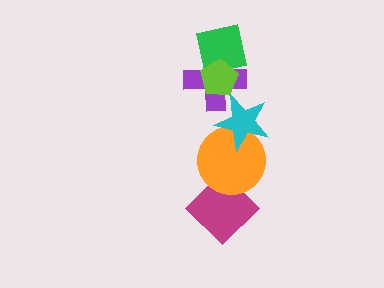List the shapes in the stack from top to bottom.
From top to bottom: the lime pentagon, the green square, the purple cross, the cyan star, the orange circle, the magenta diamond.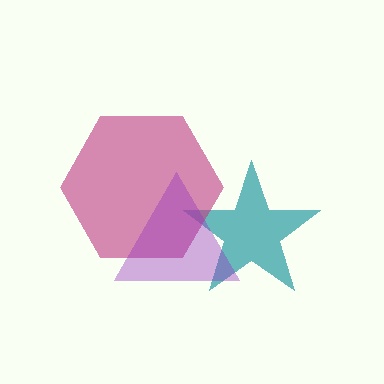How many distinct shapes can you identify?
There are 3 distinct shapes: a teal star, a magenta hexagon, a purple triangle.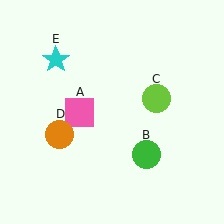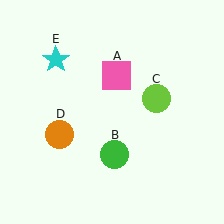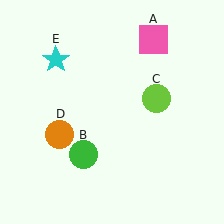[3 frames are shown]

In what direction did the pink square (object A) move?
The pink square (object A) moved up and to the right.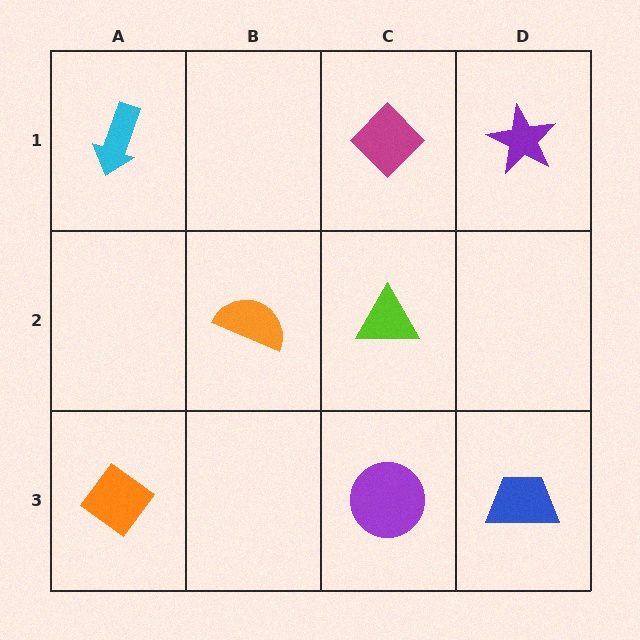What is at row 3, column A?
An orange diamond.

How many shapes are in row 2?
2 shapes.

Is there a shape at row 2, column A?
No, that cell is empty.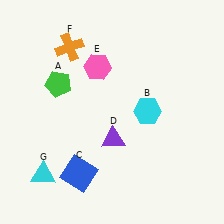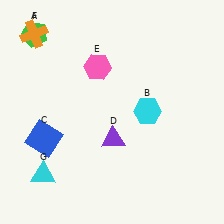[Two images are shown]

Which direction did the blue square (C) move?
The blue square (C) moved up.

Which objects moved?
The objects that moved are: the green pentagon (A), the blue square (C), the orange cross (F).